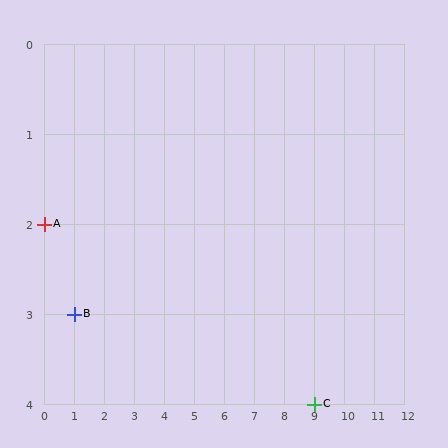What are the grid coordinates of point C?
Point C is at grid coordinates (9, 4).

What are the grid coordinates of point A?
Point A is at grid coordinates (0, 2).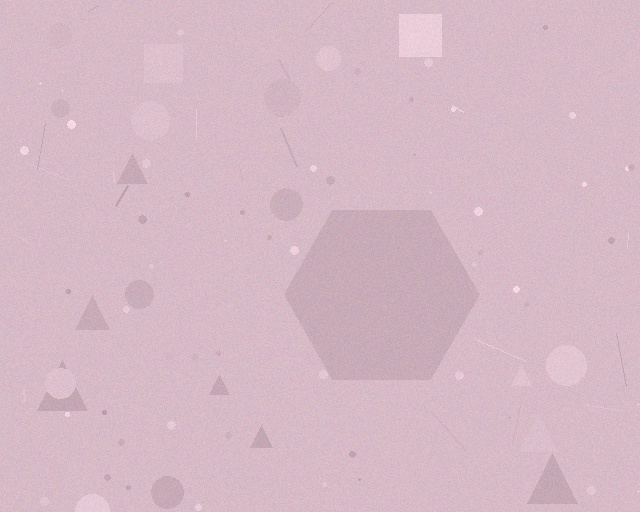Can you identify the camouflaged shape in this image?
The camouflaged shape is a hexagon.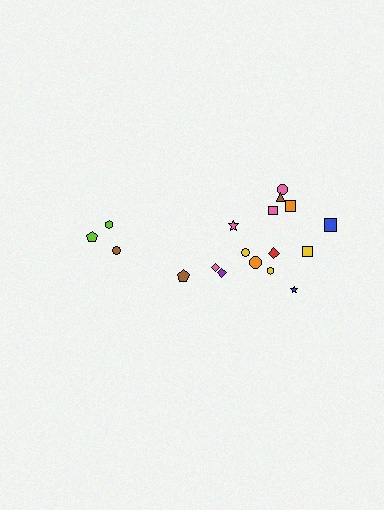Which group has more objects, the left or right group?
The right group.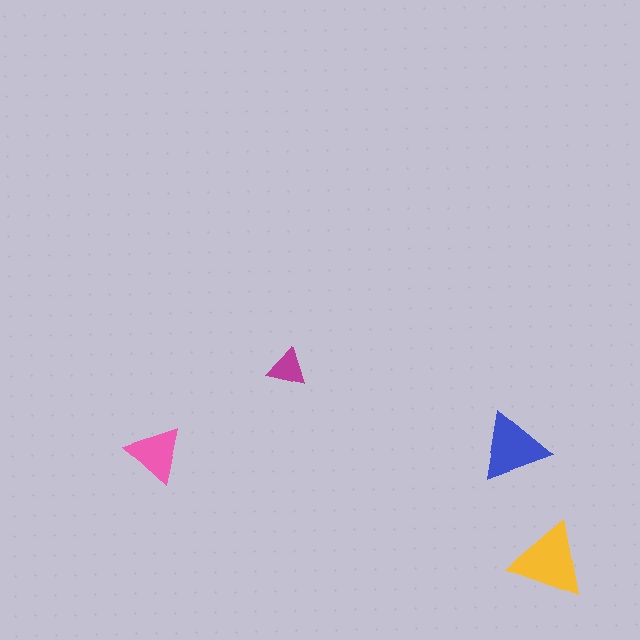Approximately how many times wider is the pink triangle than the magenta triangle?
About 1.5 times wider.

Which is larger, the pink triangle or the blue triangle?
The blue one.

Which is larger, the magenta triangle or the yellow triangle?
The yellow one.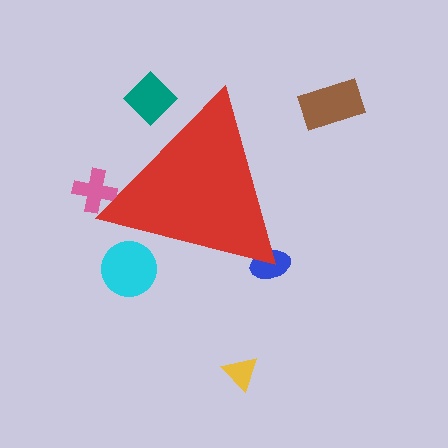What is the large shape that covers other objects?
A red triangle.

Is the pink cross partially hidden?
Yes, the pink cross is partially hidden behind the red triangle.